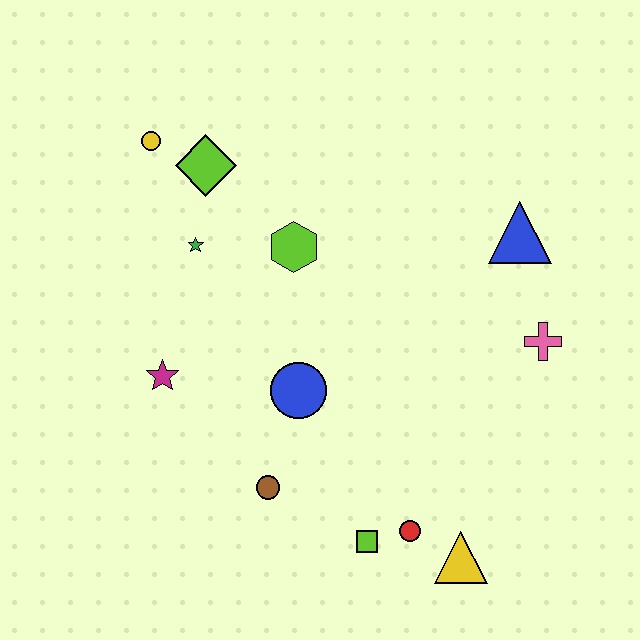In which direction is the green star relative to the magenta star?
The green star is above the magenta star.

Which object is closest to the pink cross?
The blue triangle is closest to the pink cross.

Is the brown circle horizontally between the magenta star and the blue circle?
Yes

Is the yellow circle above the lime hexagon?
Yes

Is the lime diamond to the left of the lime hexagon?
Yes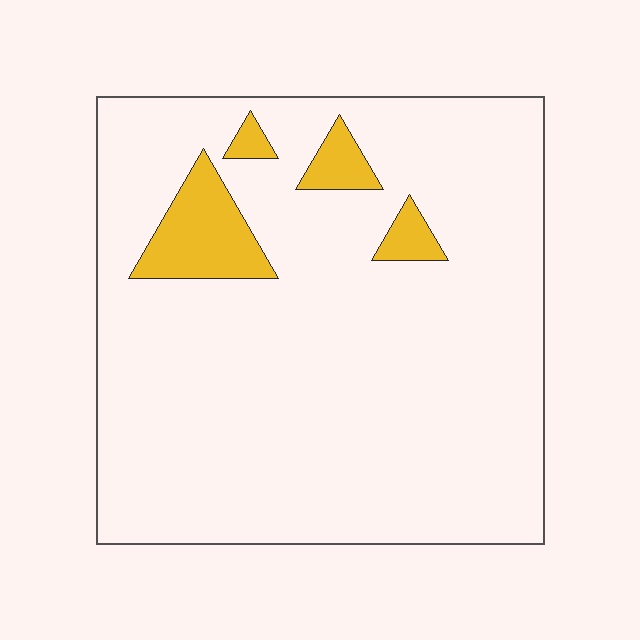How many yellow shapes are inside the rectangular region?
4.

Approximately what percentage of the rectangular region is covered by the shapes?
Approximately 10%.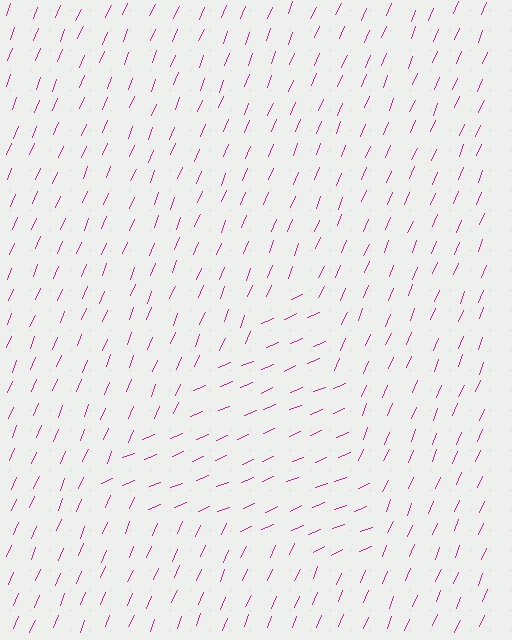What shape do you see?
I see a triangle.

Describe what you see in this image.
The image is filled with small magenta line segments. A triangle region in the image has lines oriented differently from the surrounding lines, creating a visible texture boundary.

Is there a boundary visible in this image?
Yes, there is a texture boundary formed by a change in line orientation.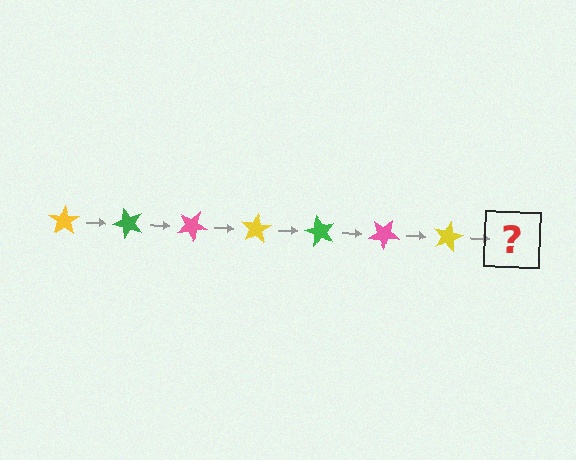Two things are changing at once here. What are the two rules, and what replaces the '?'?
The two rules are that it rotates 50 degrees each step and the color cycles through yellow, green, and pink. The '?' should be a green star, rotated 350 degrees from the start.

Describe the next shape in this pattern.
It should be a green star, rotated 350 degrees from the start.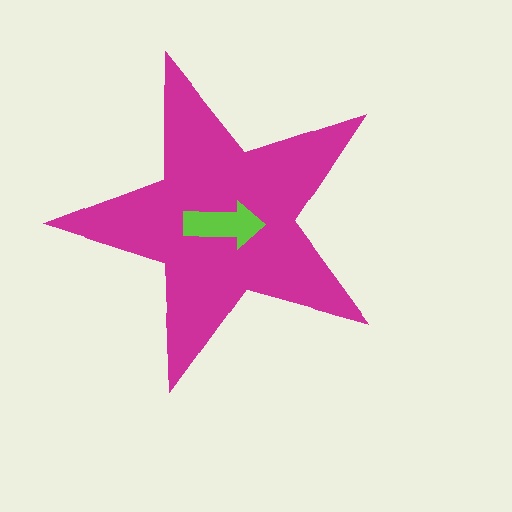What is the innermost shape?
The lime arrow.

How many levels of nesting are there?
2.